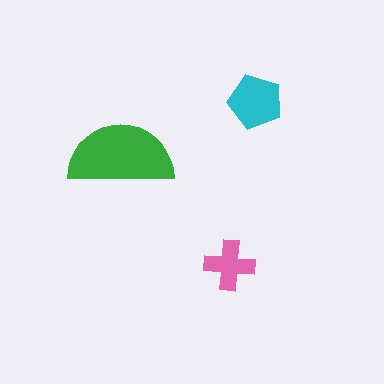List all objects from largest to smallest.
The green semicircle, the cyan pentagon, the pink cross.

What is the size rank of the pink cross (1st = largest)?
3rd.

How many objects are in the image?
There are 3 objects in the image.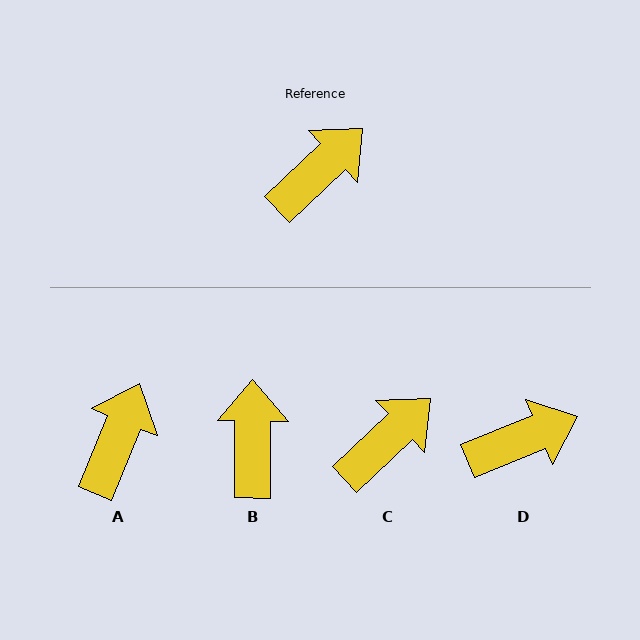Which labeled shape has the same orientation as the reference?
C.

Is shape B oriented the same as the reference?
No, it is off by about 46 degrees.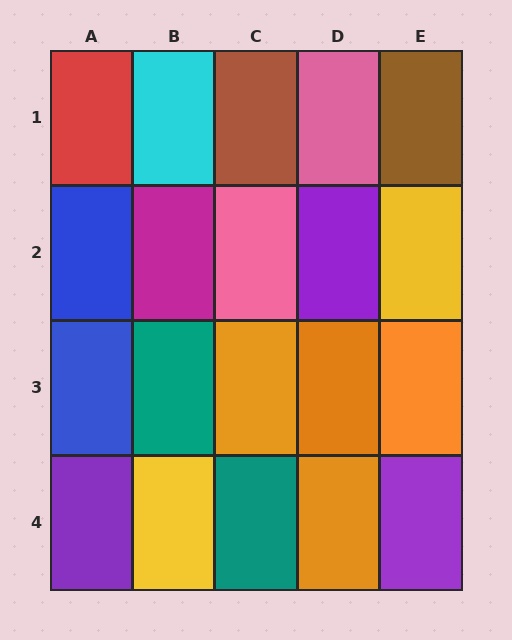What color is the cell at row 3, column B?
Teal.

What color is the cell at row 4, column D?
Orange.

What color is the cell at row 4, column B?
Yellow.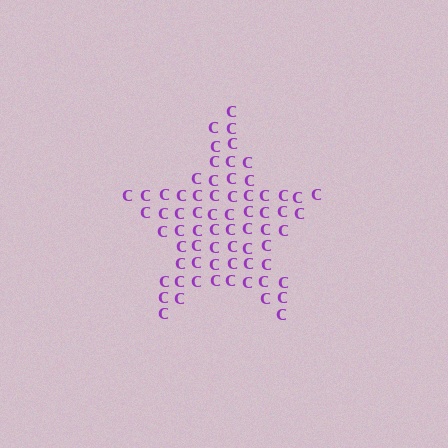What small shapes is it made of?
It is made of small letter C's.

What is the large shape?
The large shape is a star.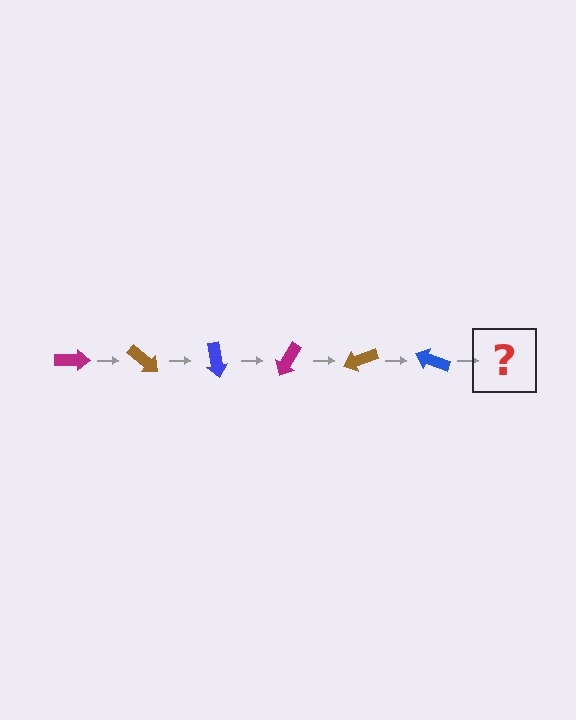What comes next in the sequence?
The next element should be a magenta arrow, rotated 240 degrees from the start.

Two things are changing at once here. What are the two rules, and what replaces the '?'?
The two rules are that it rotates 40 degrees each step and the color cycles through magenta, brown, and blue. The '?' should be a magenta arrow, rotated 240 degrees from the start.